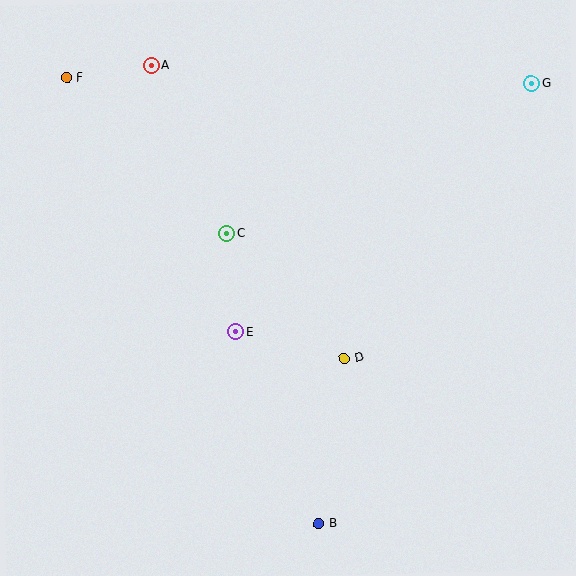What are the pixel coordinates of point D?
Point D is at (344, 358).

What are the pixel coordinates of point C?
Point C is at (227, 234).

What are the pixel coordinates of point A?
Point A is at (151, 65).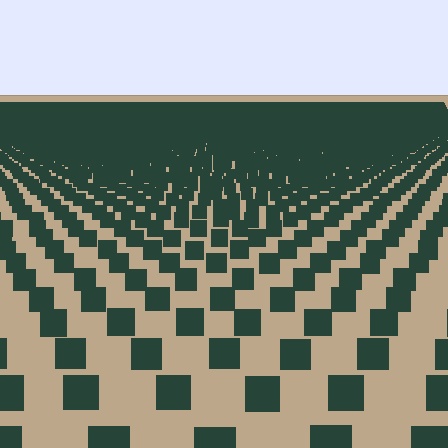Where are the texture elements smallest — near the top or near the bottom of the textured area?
Near the top.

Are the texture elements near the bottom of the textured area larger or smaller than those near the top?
Larger. Near the bottom, elements are closer to the viewer and appear at a bigger on-screen size.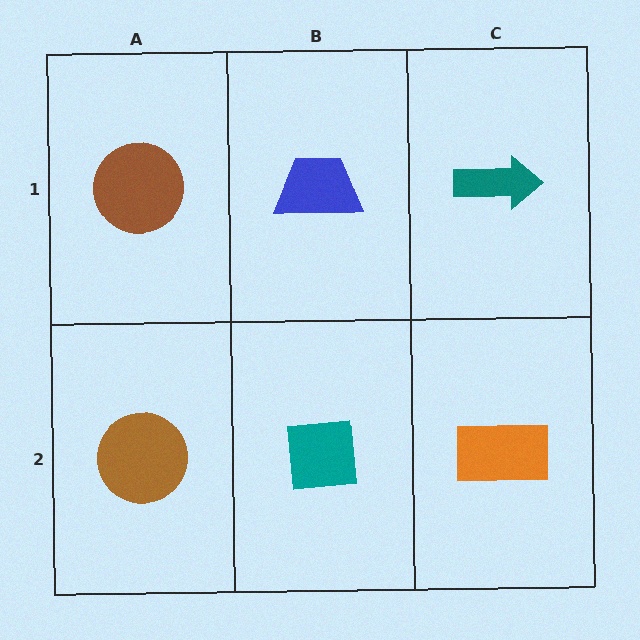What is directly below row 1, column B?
A teal square.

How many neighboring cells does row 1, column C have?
2.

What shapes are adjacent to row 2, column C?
A teal arrow (row 1, column C), a teal square (row 2, column B).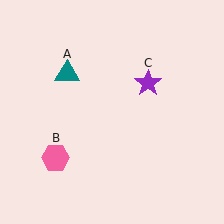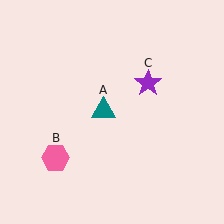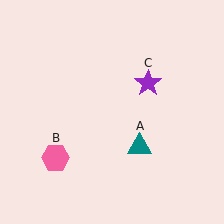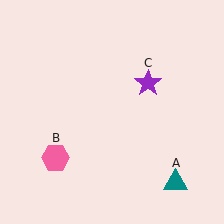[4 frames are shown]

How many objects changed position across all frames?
1 object changed position: teal triangle (object A).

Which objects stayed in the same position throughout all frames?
Pink hexagon (object B) and purple star (object C) remained stationary.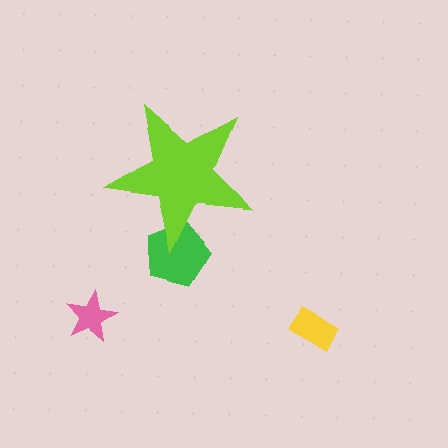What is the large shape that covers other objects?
A lime star.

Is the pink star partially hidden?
No, the pink star is fully visible.